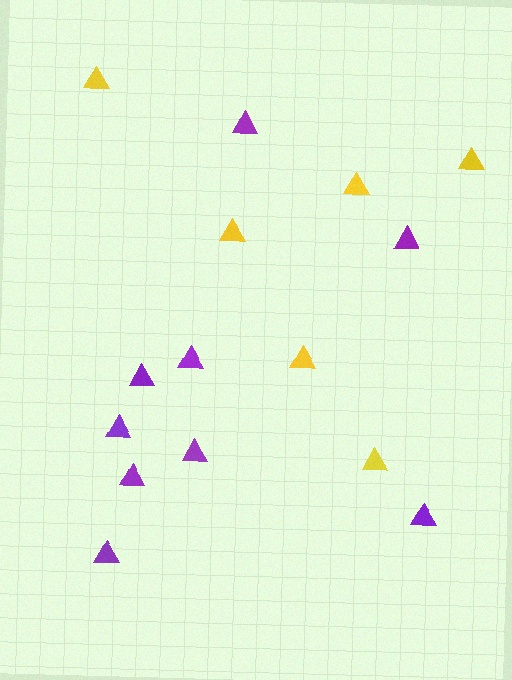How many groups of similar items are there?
There are 2 groups: one group of yellow triangles (6) and one group of purple triangles (9).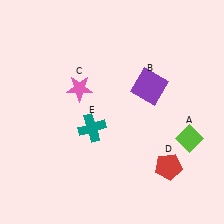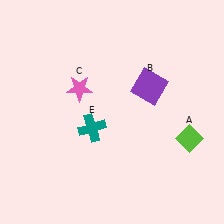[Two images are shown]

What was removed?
The red pentagon (D) was removed in Image 2.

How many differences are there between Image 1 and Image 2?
There is 1 difference between the two images.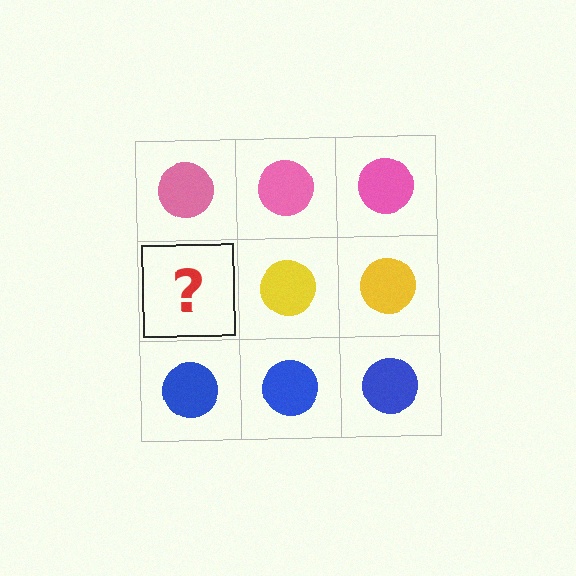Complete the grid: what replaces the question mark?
The question mark should be replaced with a yellow circle.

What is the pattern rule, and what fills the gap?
The rule is that each row has a consistent color. The gap should be filled with a yellow circle.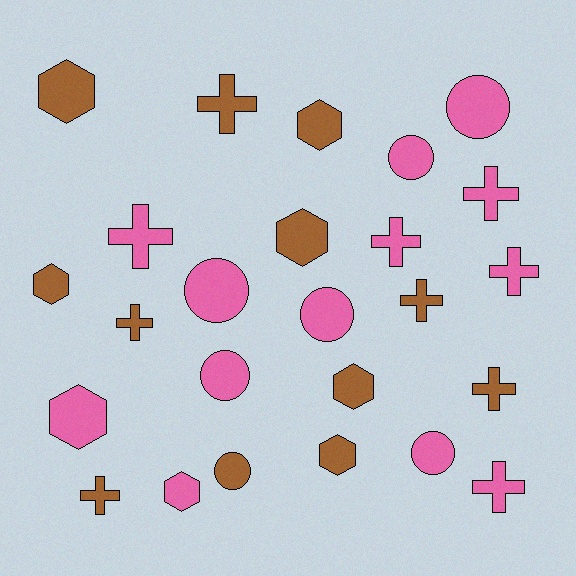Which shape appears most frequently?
Cross, with 10 objects.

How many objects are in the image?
There are 25 objects.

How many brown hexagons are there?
There are 6 brown hexagons.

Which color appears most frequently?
Pink, with 13 objects.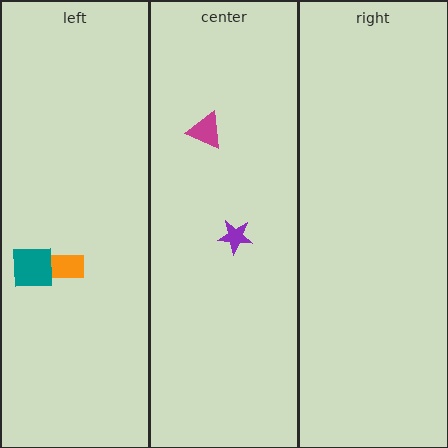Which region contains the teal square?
The left region.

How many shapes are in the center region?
2.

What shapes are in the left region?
The orange rectangle, the teal square.